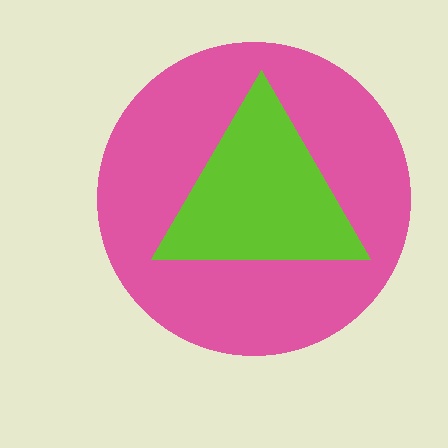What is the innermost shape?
The lime triangle.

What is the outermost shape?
The pink circle.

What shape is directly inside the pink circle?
The lime triangle.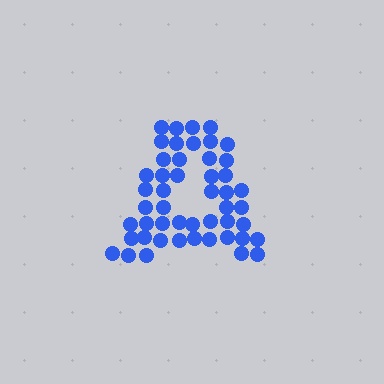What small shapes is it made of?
It is made of small circles.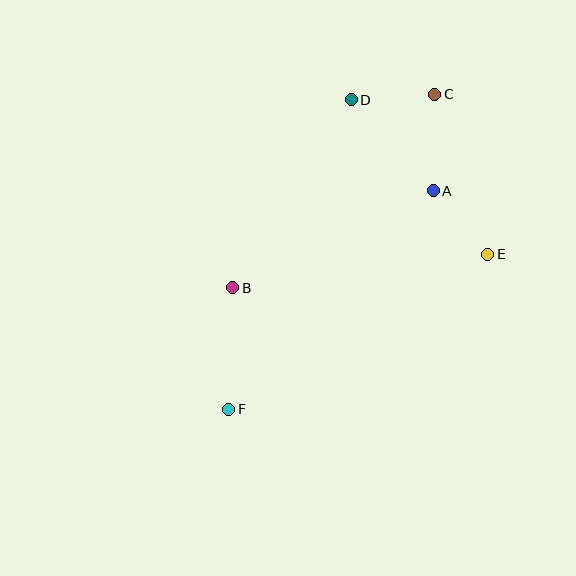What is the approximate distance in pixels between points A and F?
The distance between A and F is approximately 299 pixels.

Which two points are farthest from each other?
Points C and F are farthest from each other.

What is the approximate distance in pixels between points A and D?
The distance between A and D is approximately 122 pixels.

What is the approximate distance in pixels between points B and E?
The distance between B and E is approximately 257 pixels.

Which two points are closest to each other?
Points C and D are closest to each other.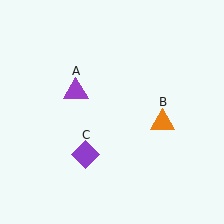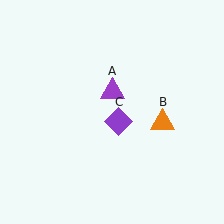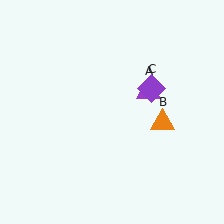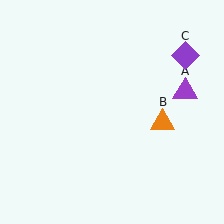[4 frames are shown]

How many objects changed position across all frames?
2 objects changed position: purple triangle (object A), purple diamond (object C).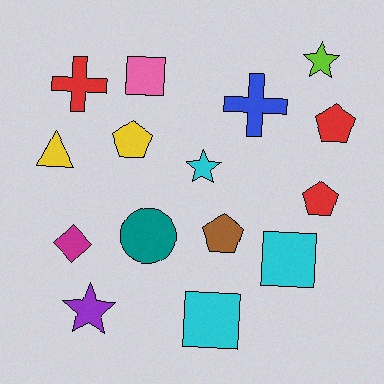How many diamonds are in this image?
There is 1 diamond.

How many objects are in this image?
There are 15 objects.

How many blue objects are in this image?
There is 1 blue object.